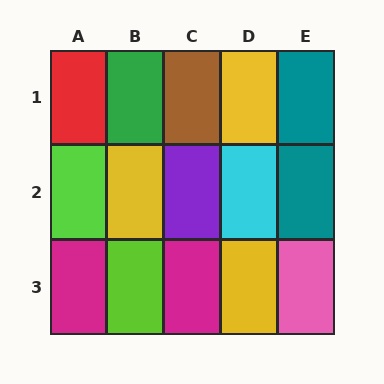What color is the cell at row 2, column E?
Teal.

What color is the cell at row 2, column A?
Lime.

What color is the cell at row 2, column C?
Purple.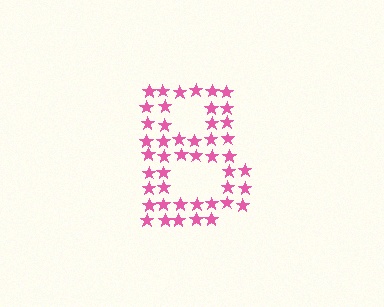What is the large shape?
The large shape is the letter B.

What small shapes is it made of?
It is made of small stars.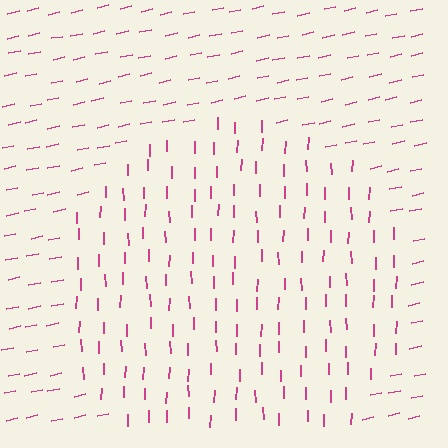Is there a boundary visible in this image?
Yes, there is a texture boundary formed by a change in line orientation.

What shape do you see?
I see a circle.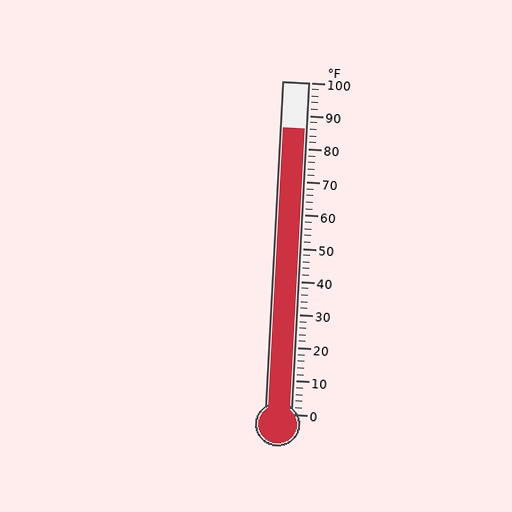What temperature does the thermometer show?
The thermometer shows approximately 86°F.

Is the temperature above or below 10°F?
The temperature is above 10°F.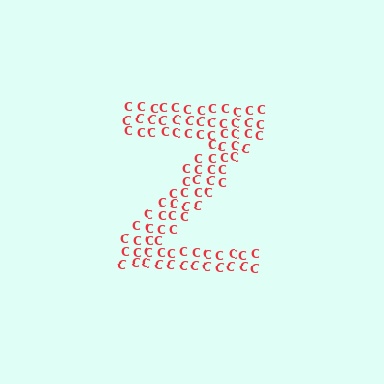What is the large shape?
The large shape is the letter Z.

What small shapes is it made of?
It is made of small letter C's.